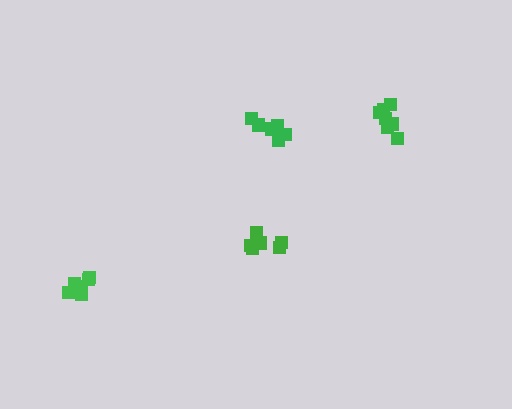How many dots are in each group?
Group 1: 6 dots, Group 2: 8 dots, Group 3: 8 dots, Group 4: 9 dots (31 total).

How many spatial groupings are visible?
There are 4 spatial groupings.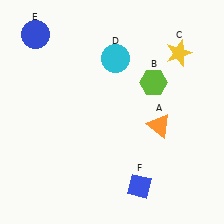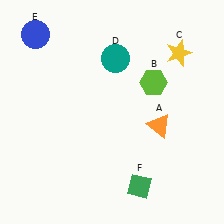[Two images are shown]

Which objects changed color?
D changed from cyan to teal. F changed from blue to green.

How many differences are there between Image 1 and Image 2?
There are 2 differences between the two images.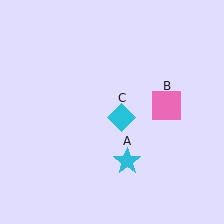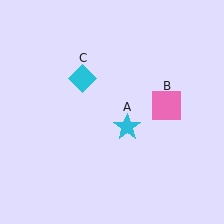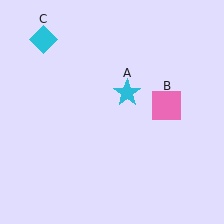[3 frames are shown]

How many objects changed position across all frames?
2 objects changed position: cyan star (object A), cyan diamond (object C).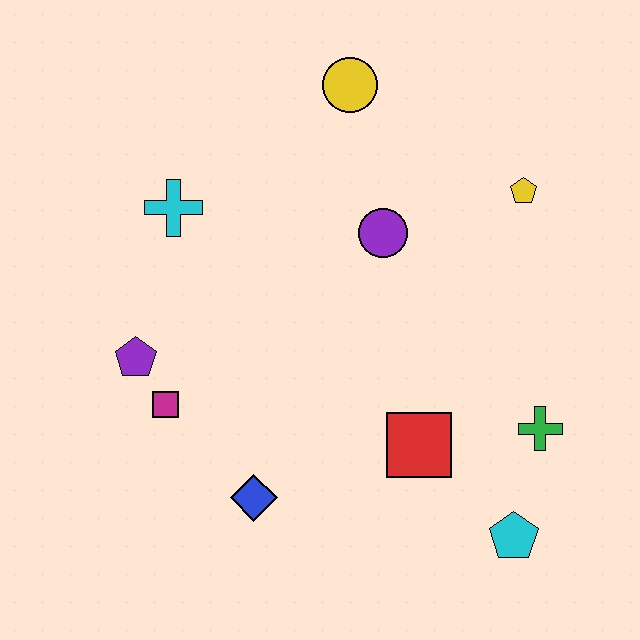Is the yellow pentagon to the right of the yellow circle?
Yes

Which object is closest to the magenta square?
The purple pentagon is closest to the magenta square.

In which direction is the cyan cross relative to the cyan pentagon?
The cyan cross is to the left of the cyan pentagon.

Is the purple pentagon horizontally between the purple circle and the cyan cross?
No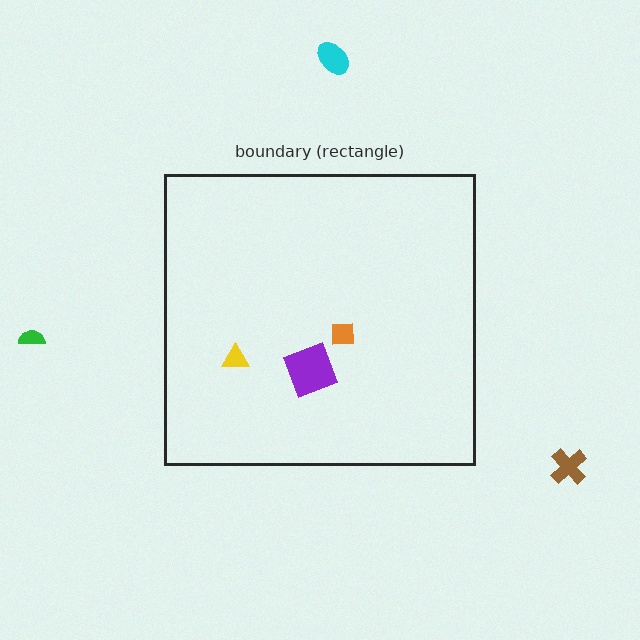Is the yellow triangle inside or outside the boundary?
Inside.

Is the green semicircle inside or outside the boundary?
Outside.